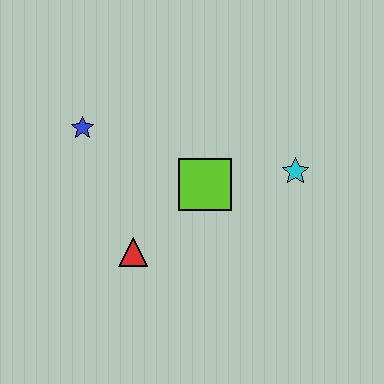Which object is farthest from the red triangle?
The cyan star is farthest from the red triangle.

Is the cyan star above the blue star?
No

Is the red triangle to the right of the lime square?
No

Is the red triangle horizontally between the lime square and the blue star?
Yes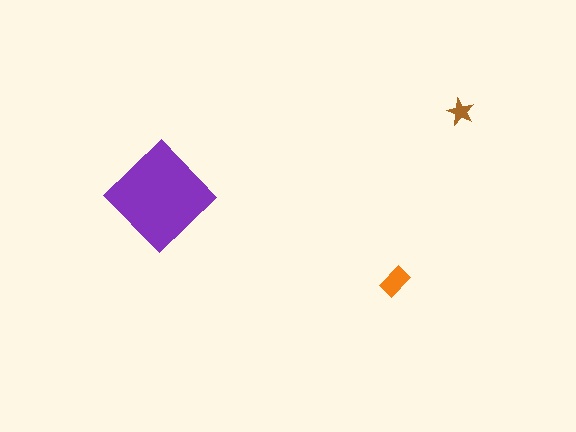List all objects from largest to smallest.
The purple diamond, the orange rectangle, the brown star.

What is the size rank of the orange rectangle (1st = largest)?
2nd.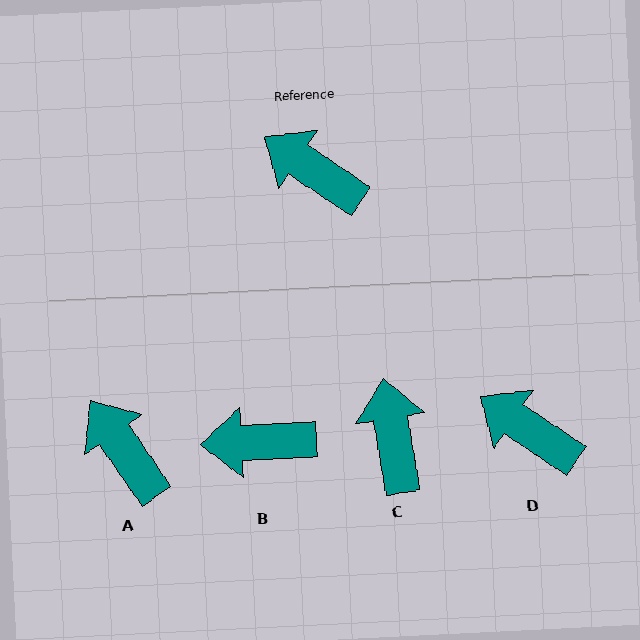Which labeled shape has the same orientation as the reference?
D.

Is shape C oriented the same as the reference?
No, it is off by about 46 degrees.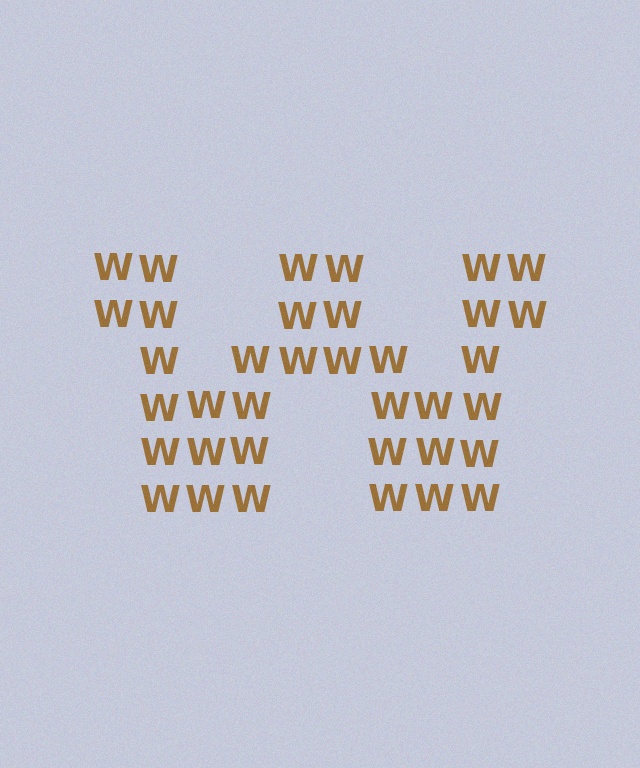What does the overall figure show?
The overall figure shows the letter W.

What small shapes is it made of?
It is made of small letter W's.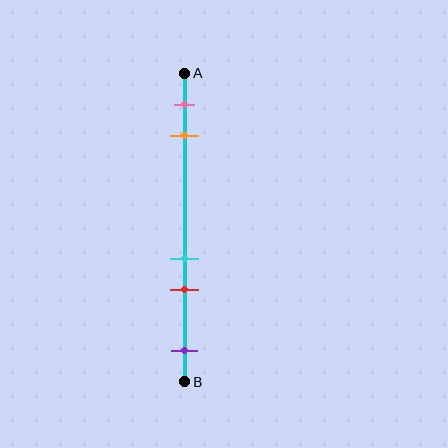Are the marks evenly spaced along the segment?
No, the marks are not evenly spaced.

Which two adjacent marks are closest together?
The cyan and red marks are the closest adjacent pair.